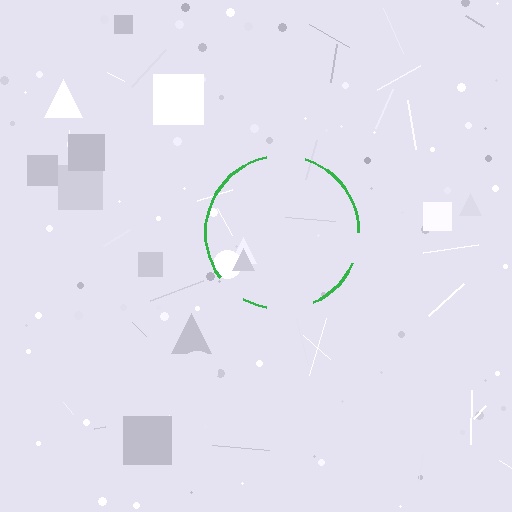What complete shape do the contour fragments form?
The contour fragments form a circle.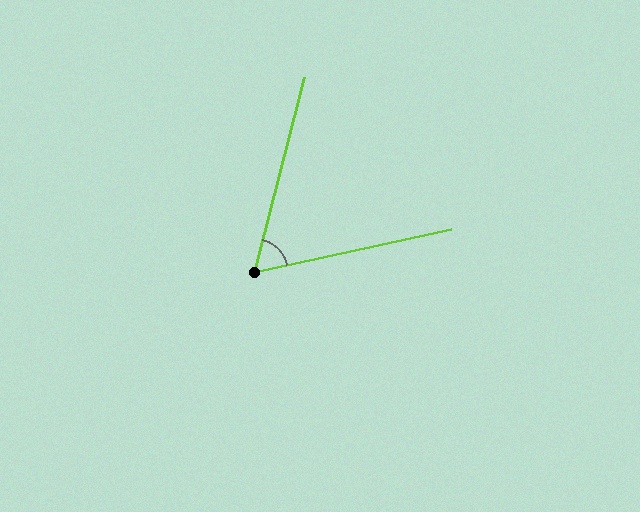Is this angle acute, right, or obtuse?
It is acute.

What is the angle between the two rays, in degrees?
Approximately 63 degrees.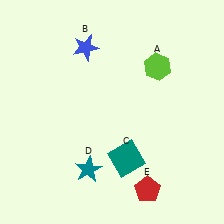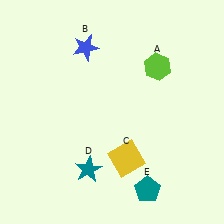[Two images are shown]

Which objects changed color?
C changed from teal to yellow. E changed from red to teal.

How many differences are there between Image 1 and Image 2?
There are 2 differences between the two images.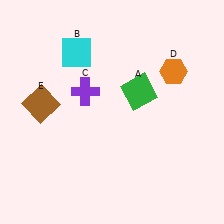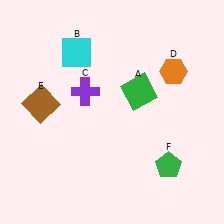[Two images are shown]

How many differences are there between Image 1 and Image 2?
There is 1 difference between the two images.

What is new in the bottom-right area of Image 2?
A green pentagon (F) was added in the bottom-right area of Image 2.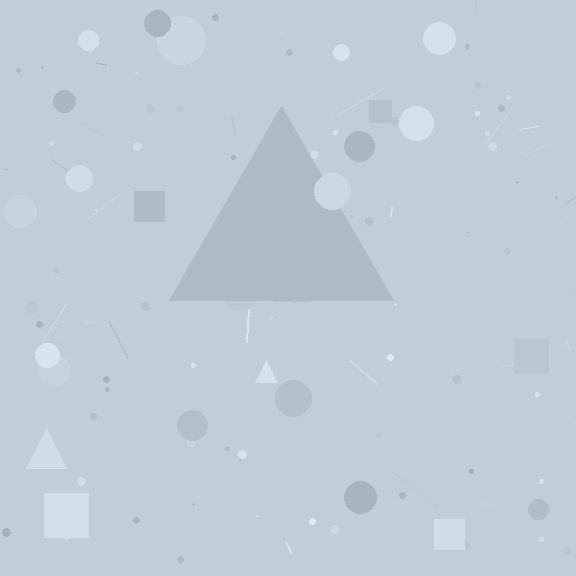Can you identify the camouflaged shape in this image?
The camouflaged shape is a triangle.